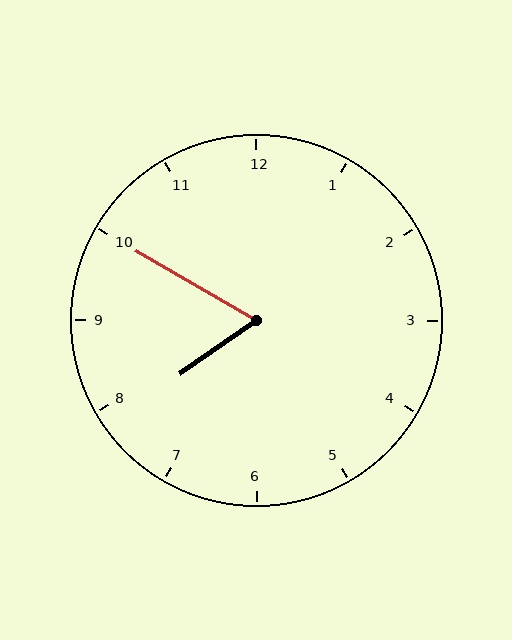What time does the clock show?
7:50.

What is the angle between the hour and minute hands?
Approximately 65 degrees.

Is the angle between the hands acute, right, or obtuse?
It is acute.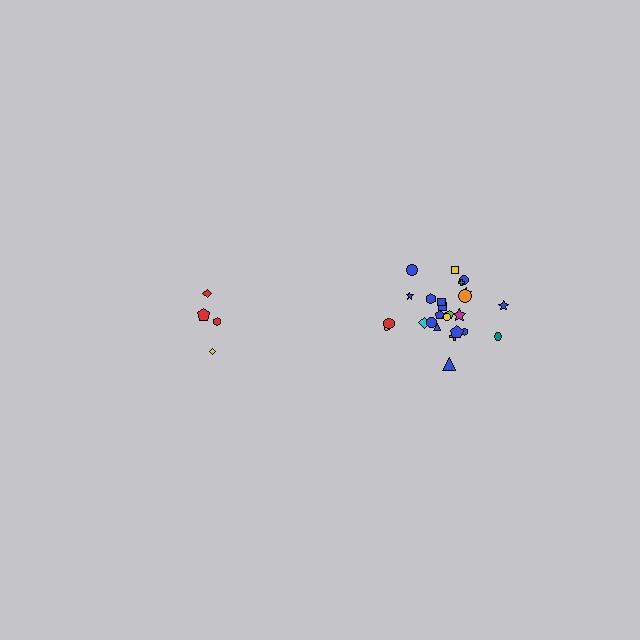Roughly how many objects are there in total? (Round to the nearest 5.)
Roughly 30 objects in total.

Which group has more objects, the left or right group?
The right group.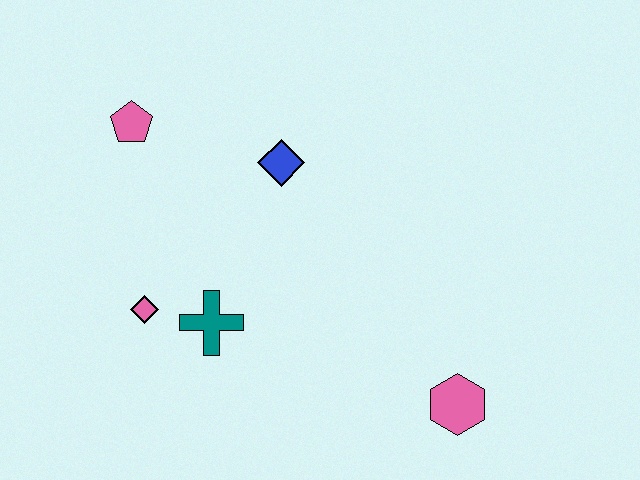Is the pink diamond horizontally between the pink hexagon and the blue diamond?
No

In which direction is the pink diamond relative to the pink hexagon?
The pink diamond is to the left of the pink hexagon.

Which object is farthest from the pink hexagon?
The pink pentagon is farthest from the pink hexagon.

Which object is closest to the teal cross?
The pink diamond is closest to the teal cross.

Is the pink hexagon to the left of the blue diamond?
No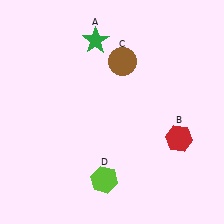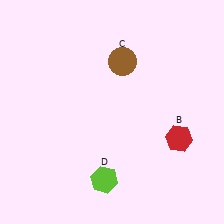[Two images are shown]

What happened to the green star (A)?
The green star (A) was removed in Image 2. It was in the top-left area of Image 1.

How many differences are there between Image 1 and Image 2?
There is 1 difference between the two images.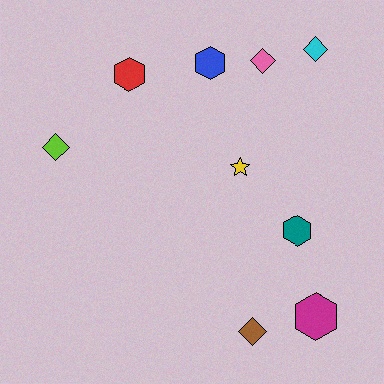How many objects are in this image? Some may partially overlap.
There are 9 objects.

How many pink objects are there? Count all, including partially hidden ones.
There is 1 pink object.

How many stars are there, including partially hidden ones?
There is 1 star.